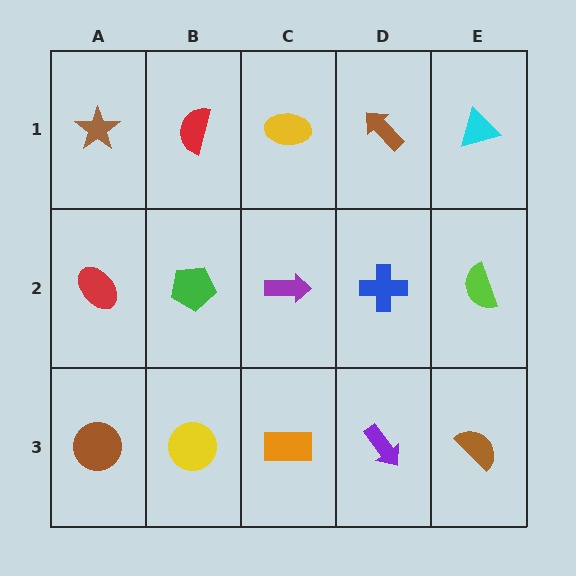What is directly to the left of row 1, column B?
A brown star.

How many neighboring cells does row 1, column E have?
2.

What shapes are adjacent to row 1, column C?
A purple arrow (row 2, column C), a red semicircle (row 1, column B), a brown arrow (row 1, column D).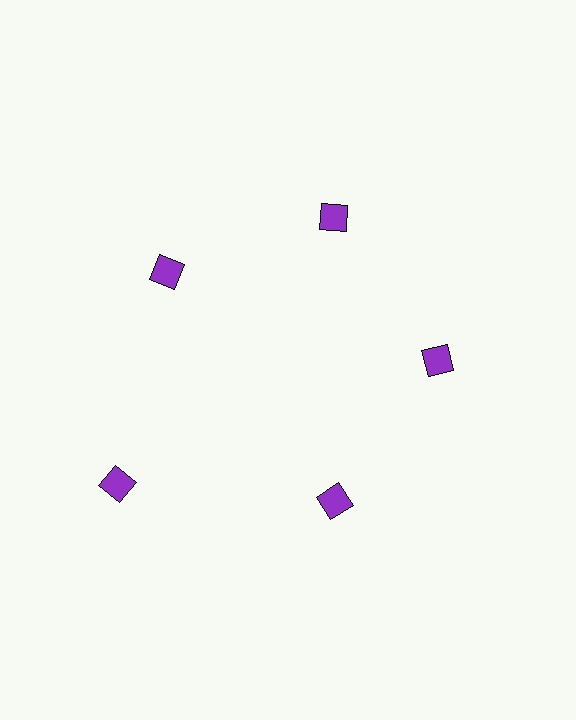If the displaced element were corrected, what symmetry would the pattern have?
It would have 5-fold rotational symmetry — the pattern would map onto itself every 72 degrees.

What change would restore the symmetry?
The symmetry would be restored by moving it inward, back onto the ring so that all 5 diamonds sit at equal angles and equal distance from the center.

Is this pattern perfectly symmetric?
No. The 5 purple diamonds are arranged in a ring, but one element near the 8 o'clock position is pushed outward from the center, breaking the 5-fold rotational symmetry.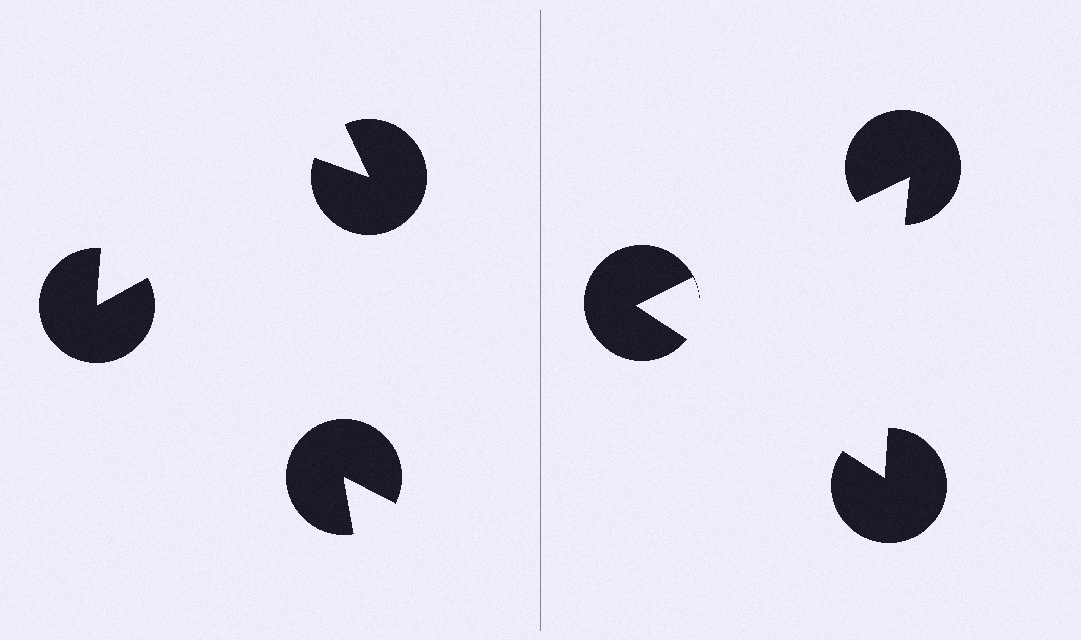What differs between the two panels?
The pac-man discs are positioned identically on both sides; only the wedge orientations differ. On the right they align to a triangle; on the left they are misaligned.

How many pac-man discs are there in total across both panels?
6 — 3 on each side.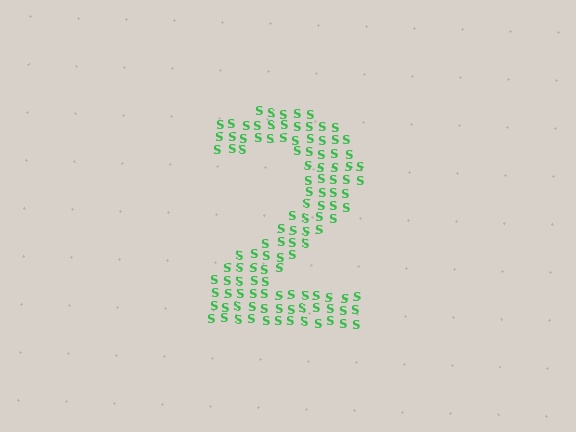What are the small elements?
The small elements are letter S's.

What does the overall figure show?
The overall figure shows the digit 2.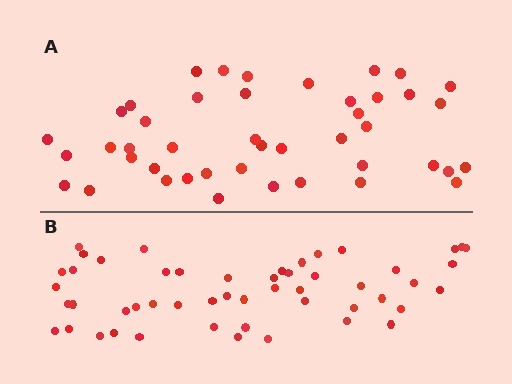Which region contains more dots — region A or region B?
Region B (the bottom region) has more dots.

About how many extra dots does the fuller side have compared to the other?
Region B has roughly 8 or so more dots than region A.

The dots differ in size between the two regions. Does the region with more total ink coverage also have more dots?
No. Region A has more total ink coverage because its dots are larger, but region B actually contains more individual dots. Total area can be misleading — the number of items is what matters here.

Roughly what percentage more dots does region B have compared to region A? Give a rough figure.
About 15% more.